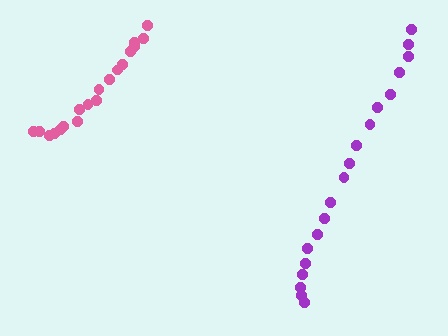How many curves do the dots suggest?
There are 2 distinct paths.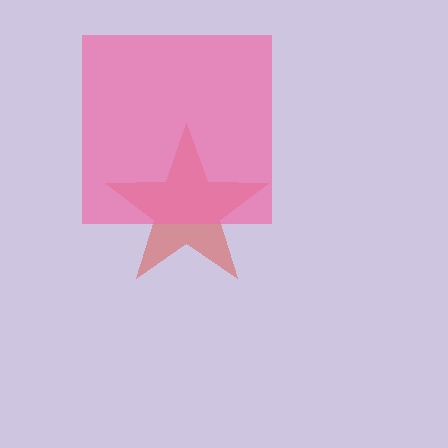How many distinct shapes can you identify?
There are 2 distinct shapes: a red star, a pink square.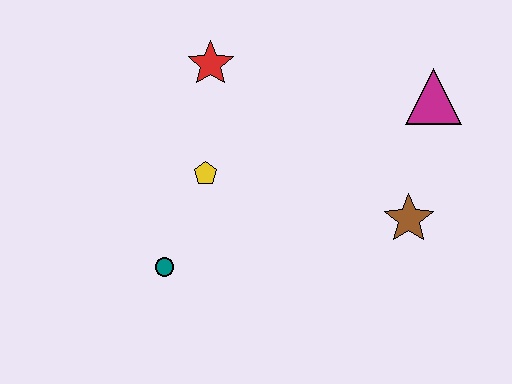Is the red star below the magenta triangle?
No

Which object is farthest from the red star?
The brown star is farthest from the red star.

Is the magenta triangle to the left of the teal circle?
No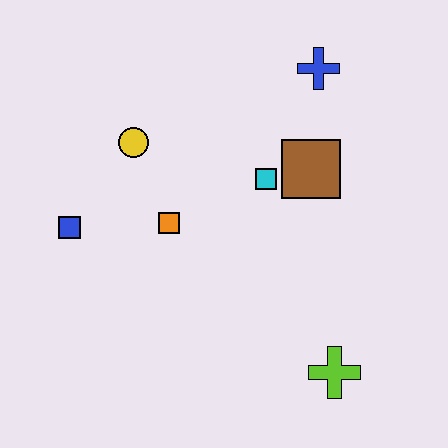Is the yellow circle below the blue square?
No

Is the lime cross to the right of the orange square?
Yes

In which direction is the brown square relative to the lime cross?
The brown square is above the lime cross.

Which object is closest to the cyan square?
The brown square is closest to the cyan square.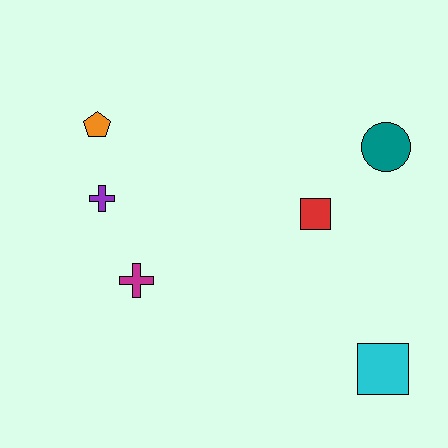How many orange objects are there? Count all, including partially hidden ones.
There is 1 orange object.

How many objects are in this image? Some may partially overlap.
There are 6 objects.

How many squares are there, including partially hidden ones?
There are 2 squares.